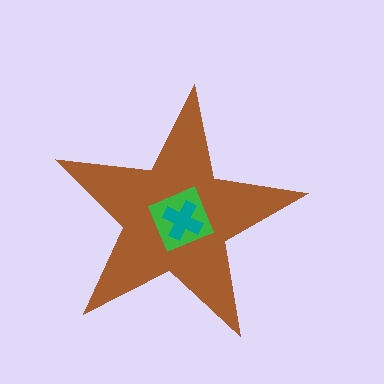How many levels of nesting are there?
3.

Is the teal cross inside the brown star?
Yes.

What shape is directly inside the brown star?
The green square.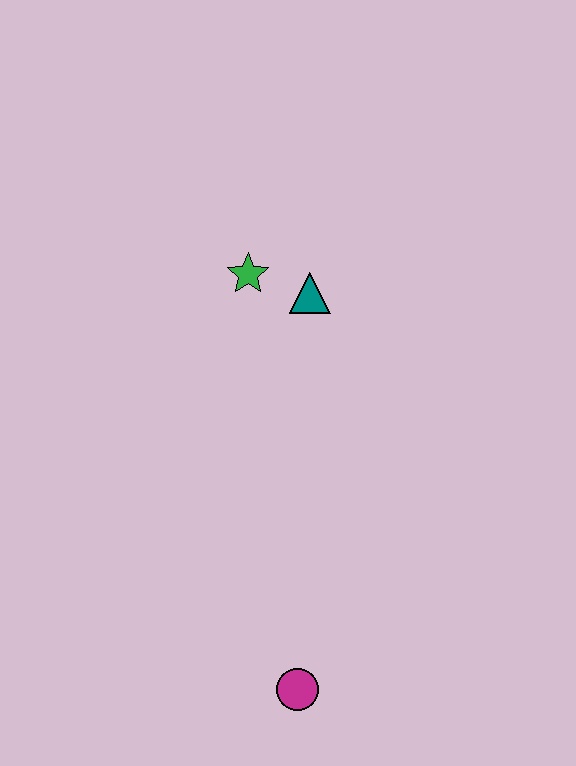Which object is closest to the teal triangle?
The green star is closest to the teal triangle.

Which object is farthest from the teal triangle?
The magenta circle is farthest from the teal triangle.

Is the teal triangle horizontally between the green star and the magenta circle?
No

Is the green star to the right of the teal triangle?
No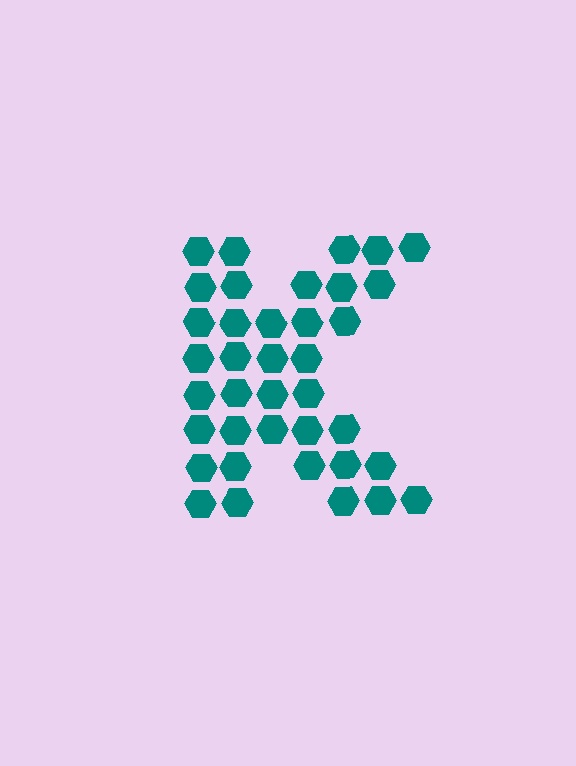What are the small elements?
The small elements are hexagons.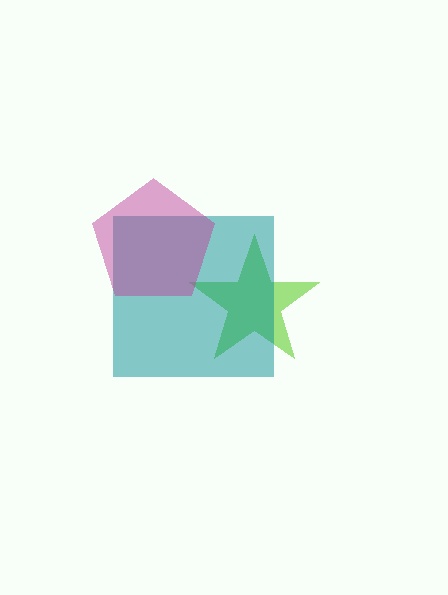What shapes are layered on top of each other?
The layered shapes are: a lime star, a teal square, a magenta pentagon.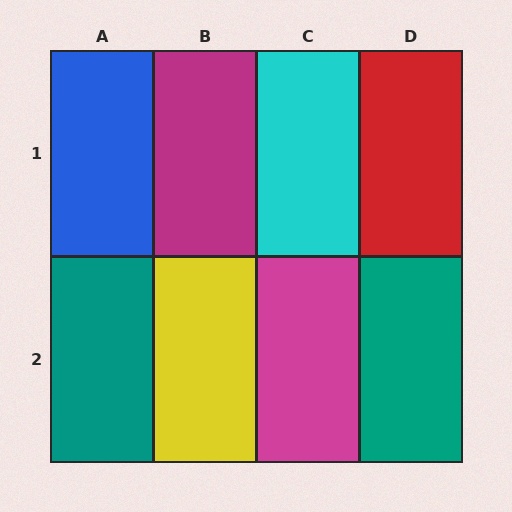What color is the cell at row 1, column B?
Magenta.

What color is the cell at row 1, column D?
Red.